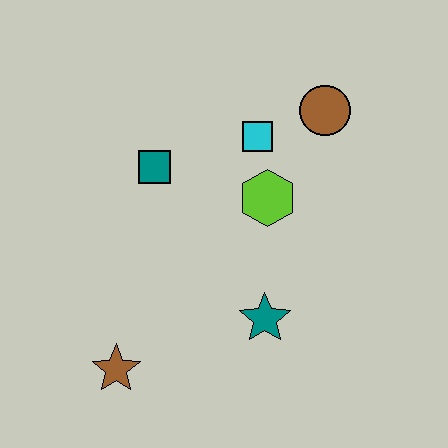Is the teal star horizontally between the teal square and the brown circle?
Yes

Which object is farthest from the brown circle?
The brown star is farthest from the brown circle.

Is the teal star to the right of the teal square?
Yes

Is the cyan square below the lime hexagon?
No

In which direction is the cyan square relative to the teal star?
The cyan square is above the teal star.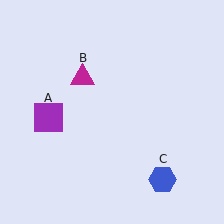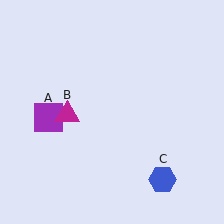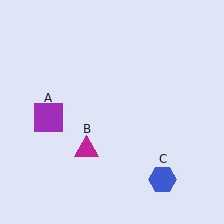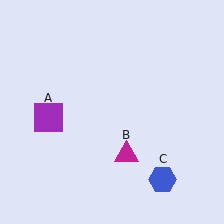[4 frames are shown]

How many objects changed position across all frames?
1 object changed position: magenta triangle (object B).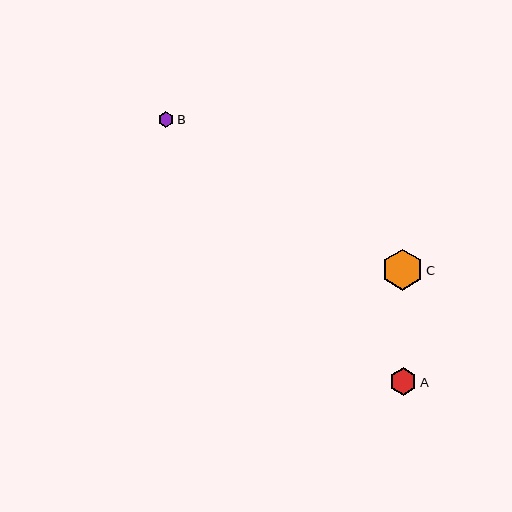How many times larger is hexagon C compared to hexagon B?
Hexagon C is approximately 2.7 times the size of hexagon B.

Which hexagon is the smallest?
Hexagon B is the smallest with a size of approximately 15 pixels.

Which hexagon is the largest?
Hexagon C is the largest with a size of approximately 41 pixels.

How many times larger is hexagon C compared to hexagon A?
Hexagon C is approximately 1.5 times the size of hexagon A.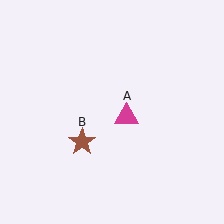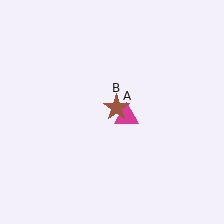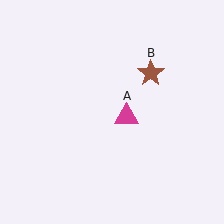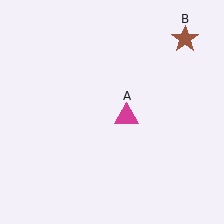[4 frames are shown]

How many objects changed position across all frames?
1 object changed position: brown star (object B).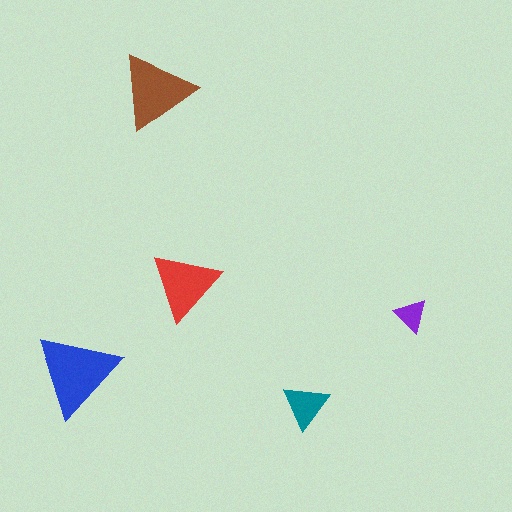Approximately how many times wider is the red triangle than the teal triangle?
About 1.5 times wider.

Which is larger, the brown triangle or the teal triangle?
The brown one.